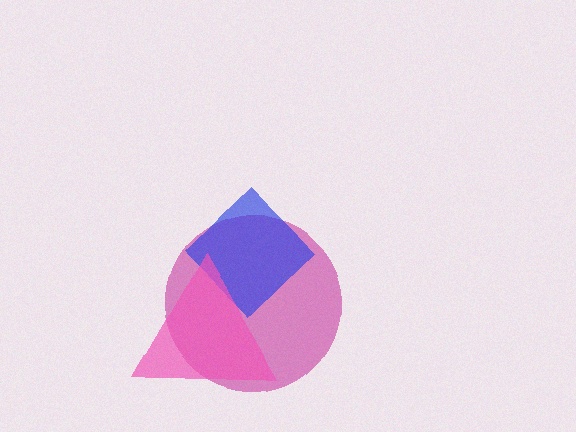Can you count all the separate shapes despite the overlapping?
Yes, there are 3 separate shapes.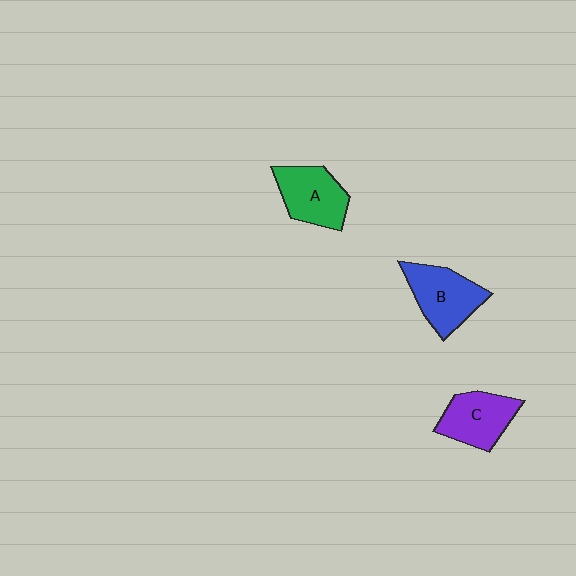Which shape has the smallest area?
Shape C (purple).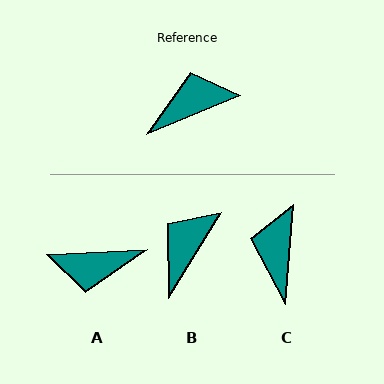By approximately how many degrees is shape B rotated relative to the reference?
Approximately 36 degrees counter-clockwise.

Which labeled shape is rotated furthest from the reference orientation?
A, about 160 degrees away.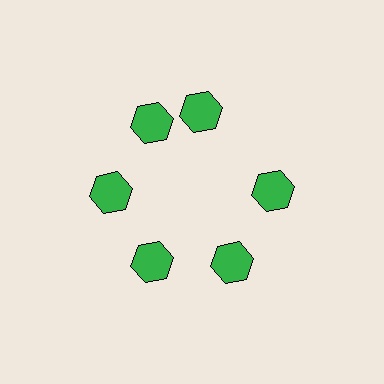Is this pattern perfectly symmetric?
No. The 6 green hexagons are arranged in a ring, but one element near the 1 o'clock position is rotated out of alignment along the ring, breaking the 6-fold rotational symmetry.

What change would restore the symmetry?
The symmetry would be restored by rotating it back into even spacing with its neighbors so that all 6 hexagons sit at equal angles and equal distance from the center.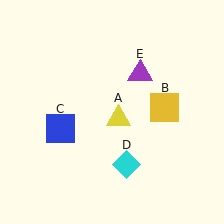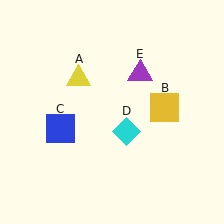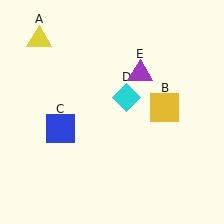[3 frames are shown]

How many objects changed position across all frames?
2 objects changed position: yellow triangle (object A), cyan diamond (object D).